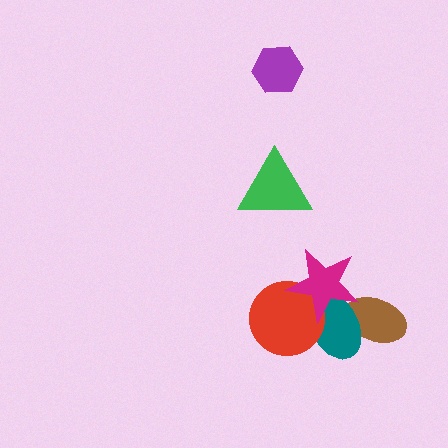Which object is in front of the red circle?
The magenta star is in front of the red circle.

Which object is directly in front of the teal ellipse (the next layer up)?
The red circle is directly in front of the teal ellipse.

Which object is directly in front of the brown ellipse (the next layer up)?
The teal ellipse is directly in front of the brown ellipse.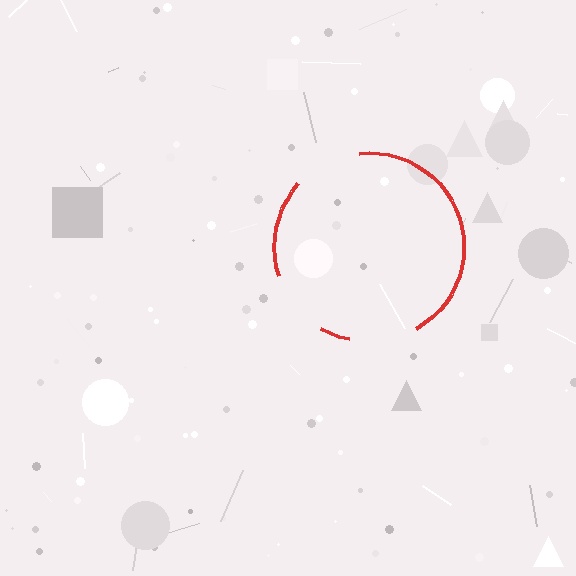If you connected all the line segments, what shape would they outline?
They would outline a circle.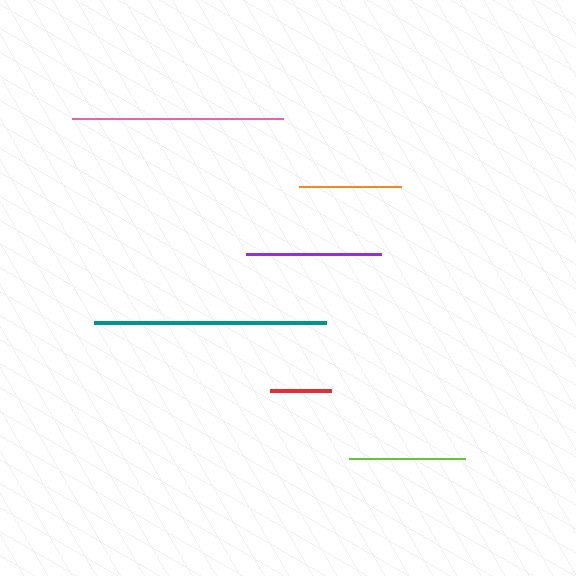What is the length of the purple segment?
The purple segment is approximately 135 pixels long.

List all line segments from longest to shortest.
From longest to shortest: teal, pink, purple, lime, orange, red.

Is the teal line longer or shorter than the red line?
The teal line is longer than the red line.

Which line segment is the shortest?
The red line is the shortest at approximately 61 pixels.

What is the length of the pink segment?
The pink segment is approximately 212 pixels long.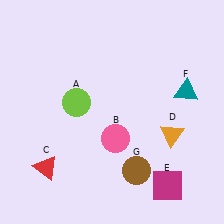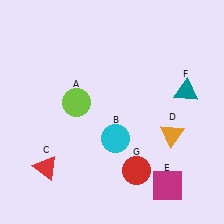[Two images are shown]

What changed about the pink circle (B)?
In Image 1, B is pink. In Image 2, it changed to cyan.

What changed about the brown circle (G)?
In Image 1, G is brown. In Image 2, it changed to red.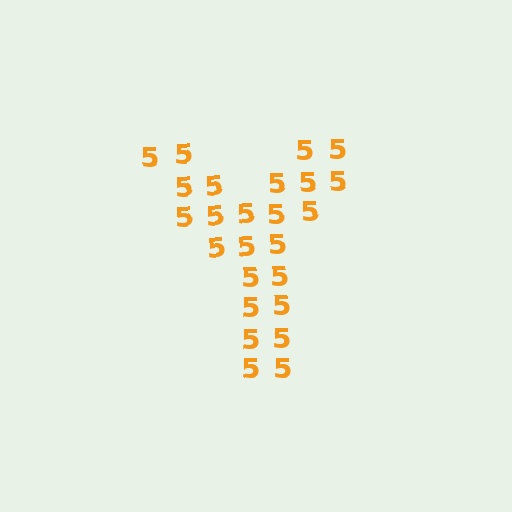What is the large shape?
The large shape is the letter Y.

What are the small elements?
The small elements are digit 5's.